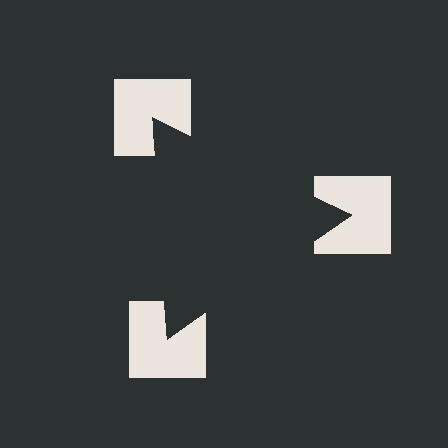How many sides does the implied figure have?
3 sides.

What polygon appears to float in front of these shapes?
An illusory triangle — its edges are inferred from the aligned wedge cuts in the notched squares, not physically drawn.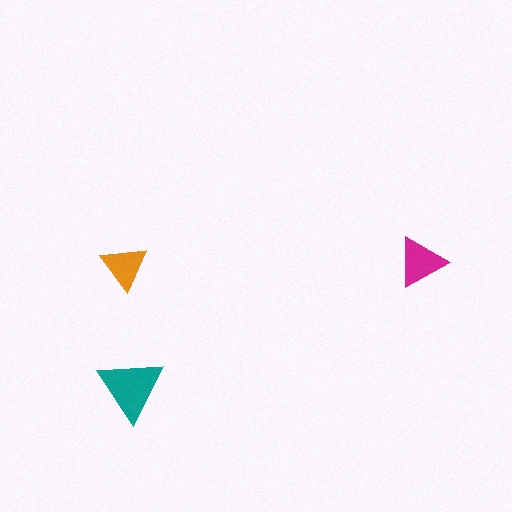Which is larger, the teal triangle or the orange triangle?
The teal one.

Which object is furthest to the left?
The orange triangle is leftmost.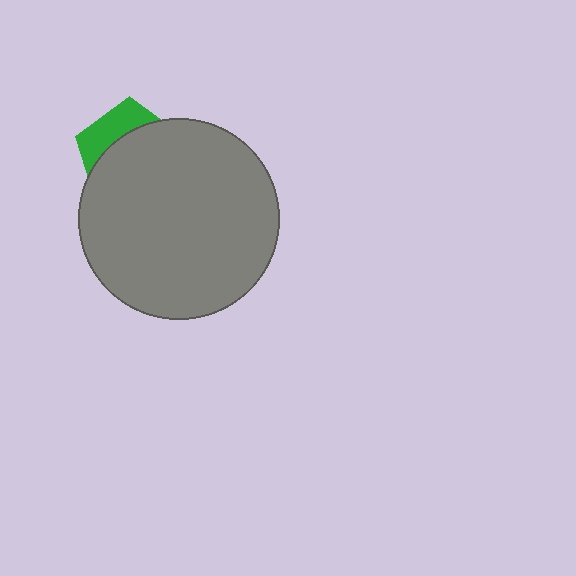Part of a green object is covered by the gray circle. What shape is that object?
It is a pentagon.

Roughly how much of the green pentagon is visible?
A small part of it is visible (roughly 30%).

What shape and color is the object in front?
The object in front is a gray circle.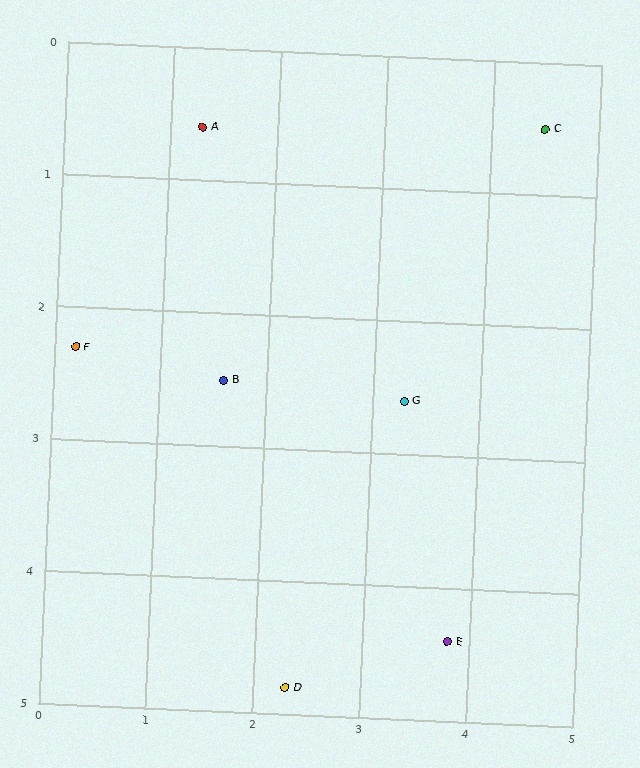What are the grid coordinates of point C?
Point C is at approximately (4.5, 0.5).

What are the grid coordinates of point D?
Point D is at approximately (2.3, 4.8).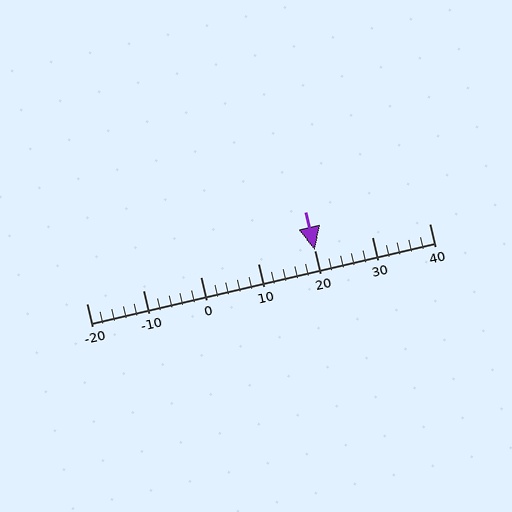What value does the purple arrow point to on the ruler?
The purple arrow points to approximately 20.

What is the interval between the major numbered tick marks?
The major tick marks are spaced 10 units apart.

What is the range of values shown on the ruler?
The ruler shows values from -20 to 40.